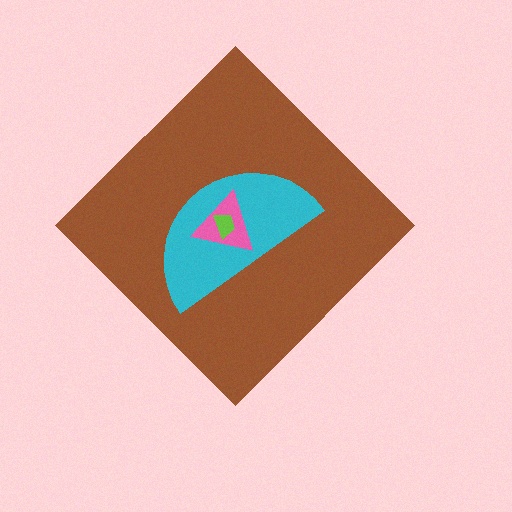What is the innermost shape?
The lime trapezoid.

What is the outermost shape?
The brown diamond.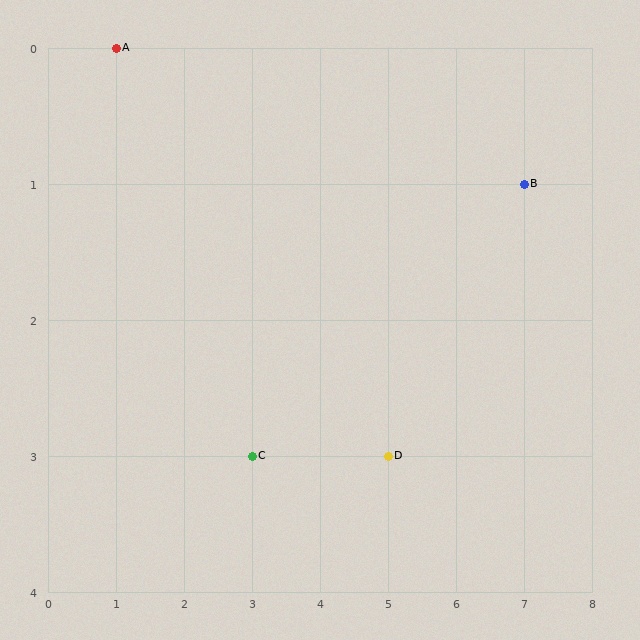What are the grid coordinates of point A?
Point A is at grid coordinates (1, 0).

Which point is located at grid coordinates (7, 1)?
Point B is at (7, 1).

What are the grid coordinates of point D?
Point D is at grid coordinates (5, 3).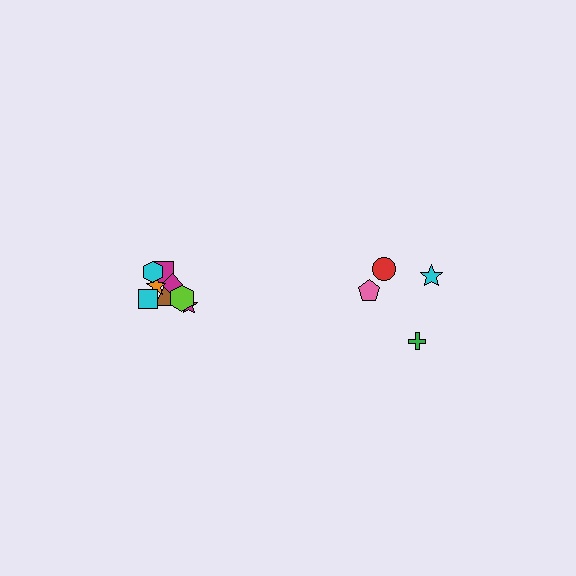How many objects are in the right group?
There are 4 objects.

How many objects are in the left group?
There are 8 objects.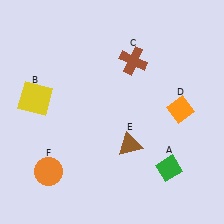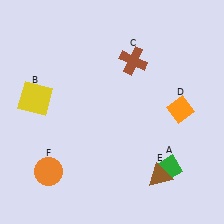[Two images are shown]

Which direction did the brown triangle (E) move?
The brown triangle (E) moved down.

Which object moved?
The brown triangle (E) moved down.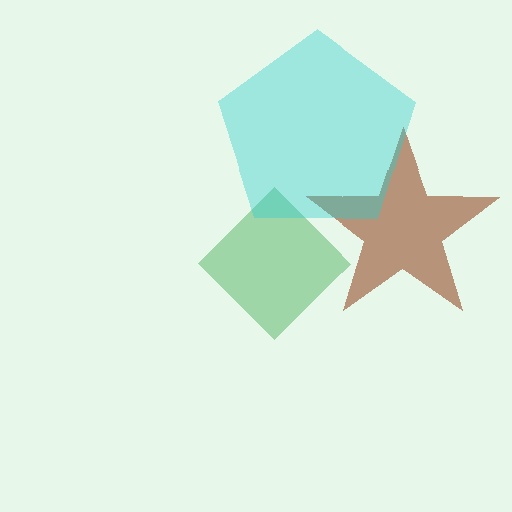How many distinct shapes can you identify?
There are 3 distinct shapes: a brown star, a green diamond, a cyan pentagon.